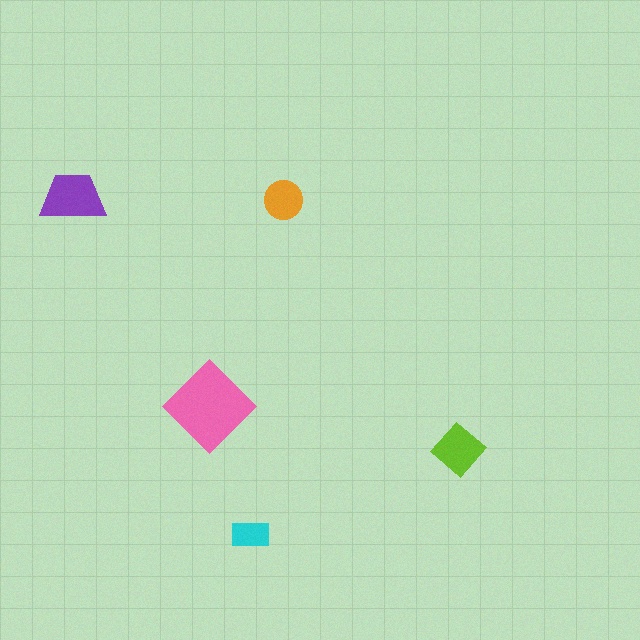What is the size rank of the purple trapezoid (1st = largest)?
2nd.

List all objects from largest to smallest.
The pink diamond, the purple trapezoid, the lime diamond, the orange circle, the cyan rectangle.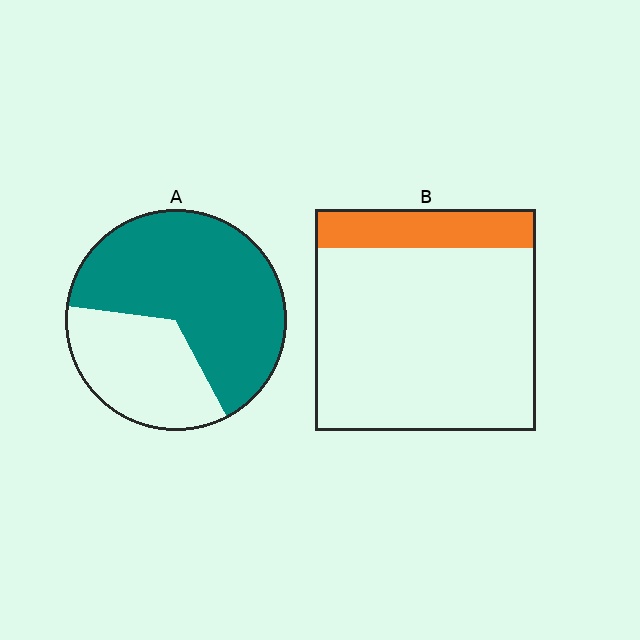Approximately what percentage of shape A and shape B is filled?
A is approximately 65% and B is approximately 20%.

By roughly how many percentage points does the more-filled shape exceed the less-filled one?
By roughly 50 percentage points (A over B).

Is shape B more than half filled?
No.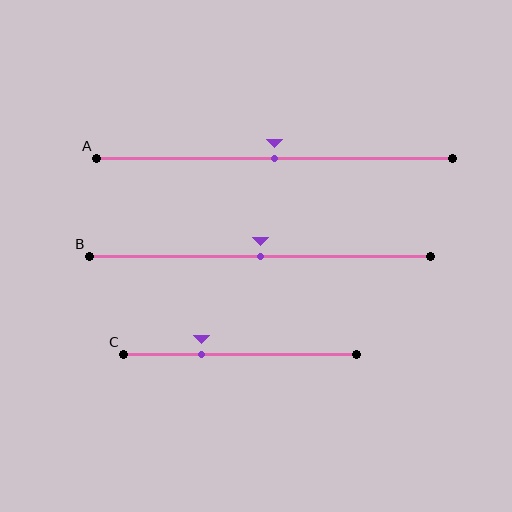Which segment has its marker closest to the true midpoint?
Segment A has its marker closest to the true midpoint.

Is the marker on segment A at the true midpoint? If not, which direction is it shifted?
Yes, the marker on segment A is at the true midpoint.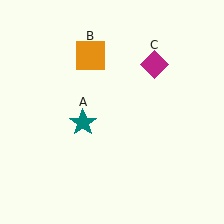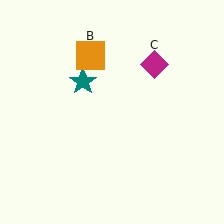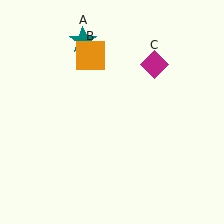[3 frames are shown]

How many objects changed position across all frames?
1 object changed position: teal star (object A).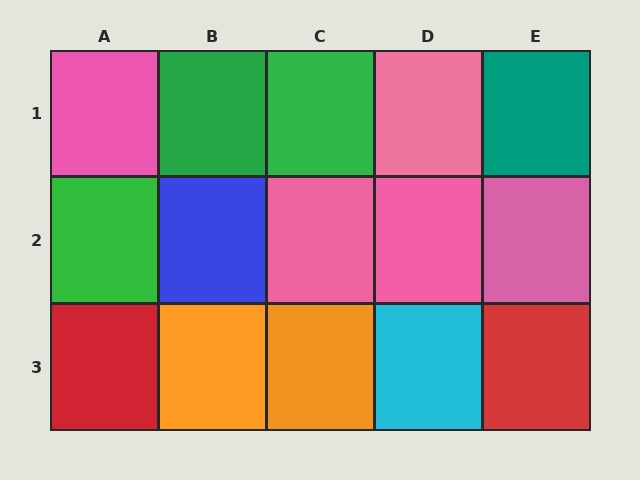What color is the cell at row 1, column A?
Pink.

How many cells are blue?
1 cell is blue.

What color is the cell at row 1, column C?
Green.